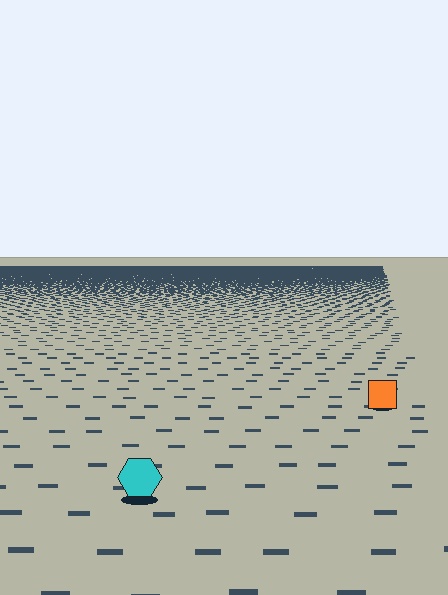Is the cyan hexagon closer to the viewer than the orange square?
Yes. The cyan hexagon is closer — you can tell from the texture gradient: the ground texture is coarser near it.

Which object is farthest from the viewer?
The orange square is farthest from the viewer. It appears smaller and the ground texture around it is denser.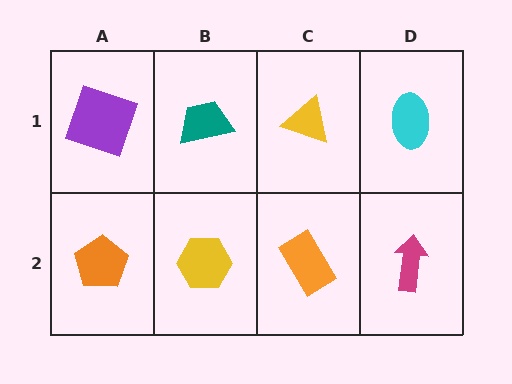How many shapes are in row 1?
4 shapes.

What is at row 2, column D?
A magenta arrow.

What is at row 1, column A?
A purple square.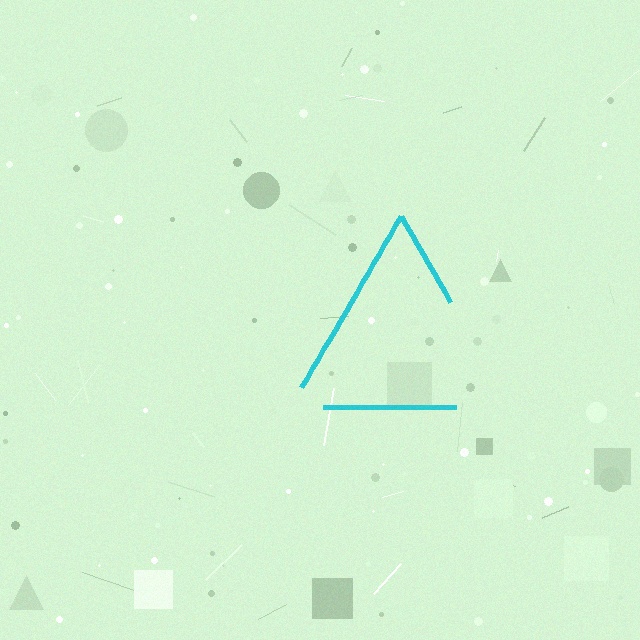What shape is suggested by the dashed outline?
The dashed outline suggests a triangle.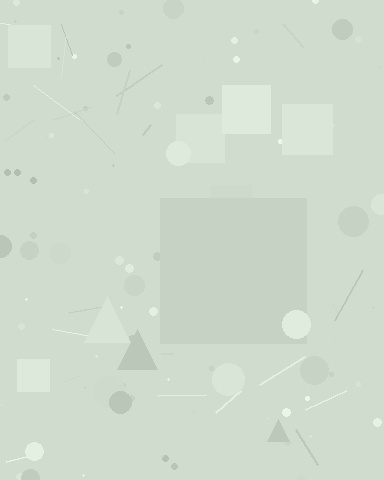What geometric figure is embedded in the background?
A square is embedded in the background.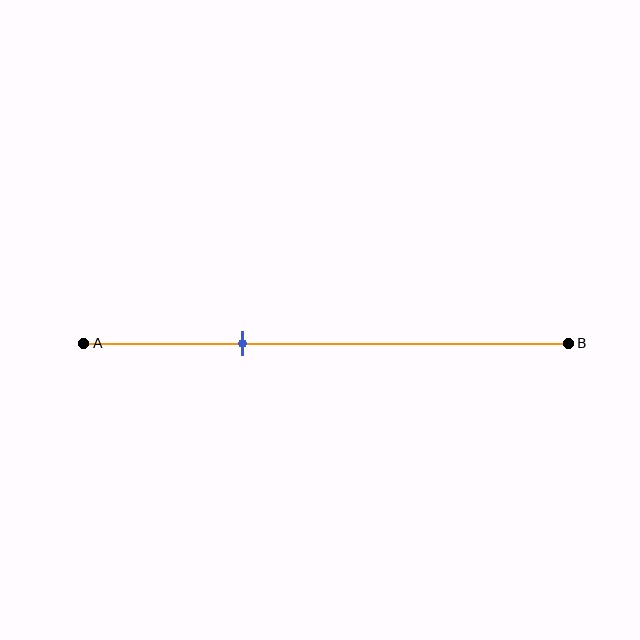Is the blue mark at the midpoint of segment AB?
No, the mark is at about 35% from A, not at the 50% midpoint.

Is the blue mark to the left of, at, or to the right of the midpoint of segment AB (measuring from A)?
The blue mark is to the left of the midpoint of segment AB.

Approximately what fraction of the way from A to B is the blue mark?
The blue mark is approximately 35% of the way from A to B.